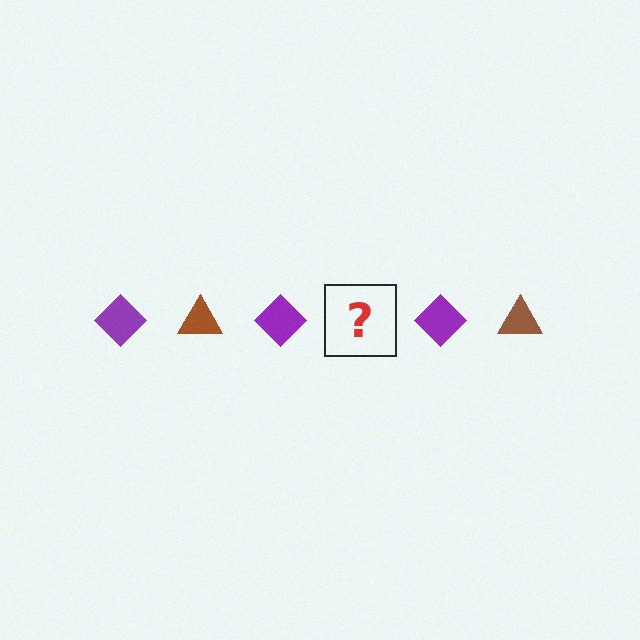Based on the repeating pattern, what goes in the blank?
The blank should be a brown triangle.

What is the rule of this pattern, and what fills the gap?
The rule is that the pattern alternates between purple diamond and brown triangle. The gap should be filled with a brown triangle.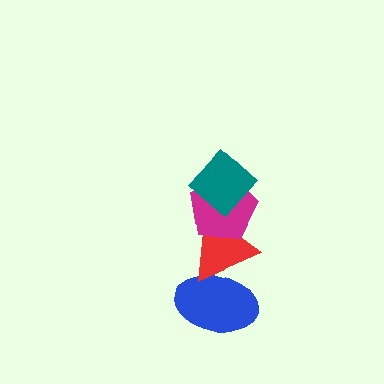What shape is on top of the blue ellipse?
The red triangle is on top of the blue ellipse.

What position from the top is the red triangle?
The red triangle is 3rd from the top.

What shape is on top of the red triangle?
The magenta pentagon is on top of the red triangle.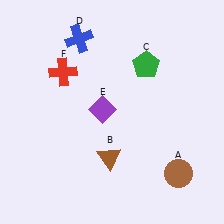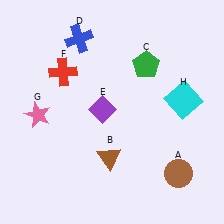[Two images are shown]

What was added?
A pink star (G), a cyan square (H) were added in Image 2.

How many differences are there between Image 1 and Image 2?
There are 2 differences between the two images.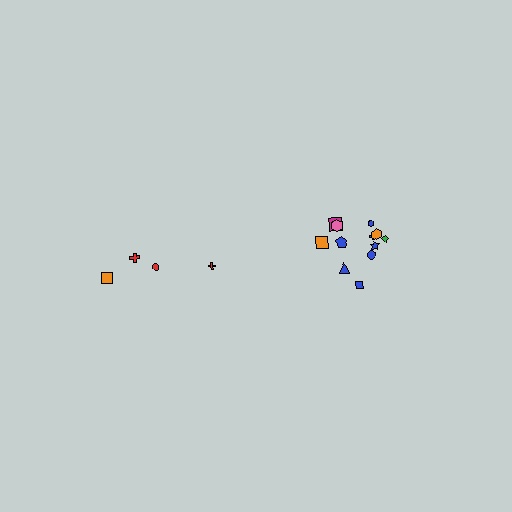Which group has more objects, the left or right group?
The right group.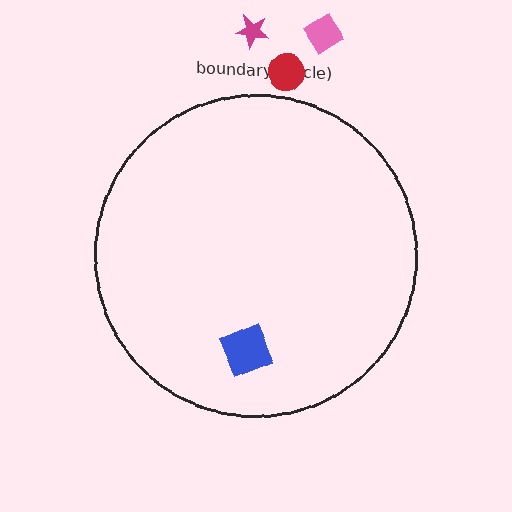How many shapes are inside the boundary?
1 inside, 3 outside.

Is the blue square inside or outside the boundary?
Inside.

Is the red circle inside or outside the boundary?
Outside.